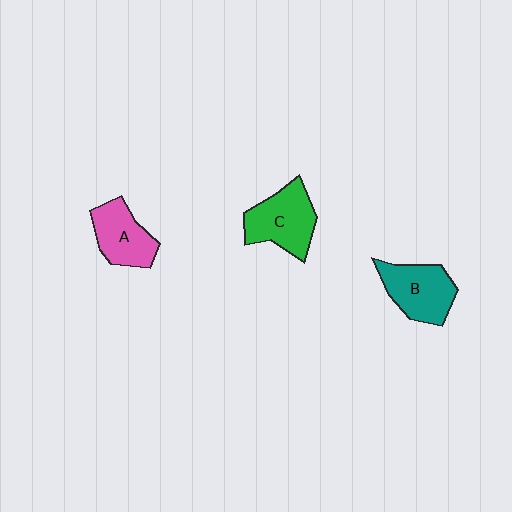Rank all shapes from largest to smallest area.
From largest to smallest: C (green), B (teal), A (pink).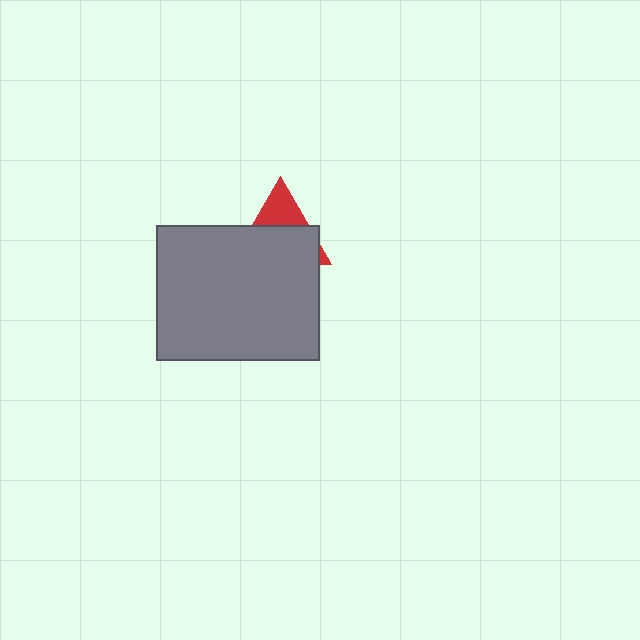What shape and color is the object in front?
The object in front is a gray rectangle.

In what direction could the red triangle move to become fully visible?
The red triangle could move up. That would shift it out from behind the gray rectangle entirely.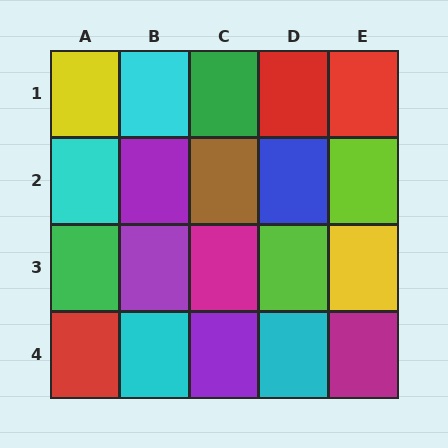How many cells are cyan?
4 cells are cyan.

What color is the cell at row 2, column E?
Lime.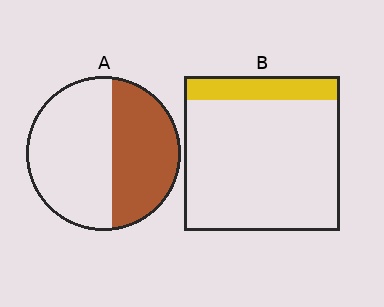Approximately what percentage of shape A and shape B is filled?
A is approximately 45% and B is approximately 15%.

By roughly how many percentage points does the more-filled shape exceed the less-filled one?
By roughly 30 percentage points (A over B).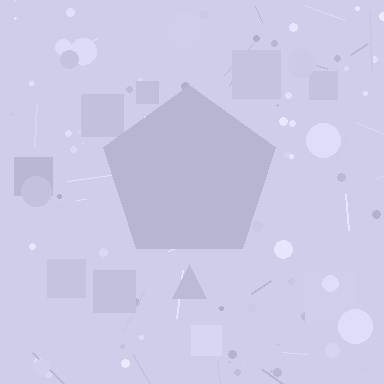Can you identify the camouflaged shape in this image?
The camouflaged shape is a pentagon.